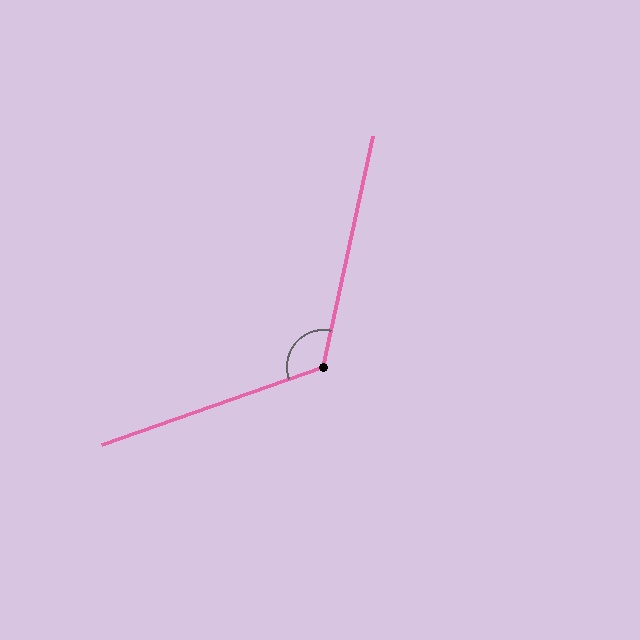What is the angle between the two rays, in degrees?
Approximately 121 degrees.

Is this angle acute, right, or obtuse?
It is obtuse.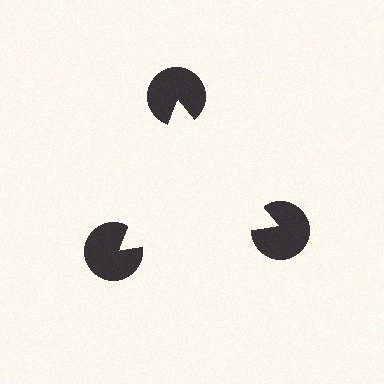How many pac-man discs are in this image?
There are 3 — one at each vertex of the illusory triangle.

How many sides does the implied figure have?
3 sides.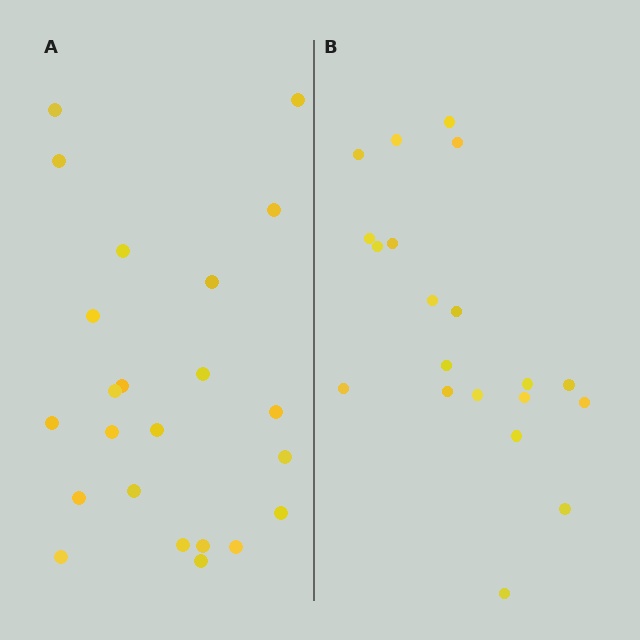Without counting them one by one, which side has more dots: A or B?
Region A (the left region) has more dots.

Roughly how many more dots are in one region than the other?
Region A has just a few more — roughly 2 or 3 more dots than region B.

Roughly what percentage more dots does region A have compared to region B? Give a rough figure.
About 15% more.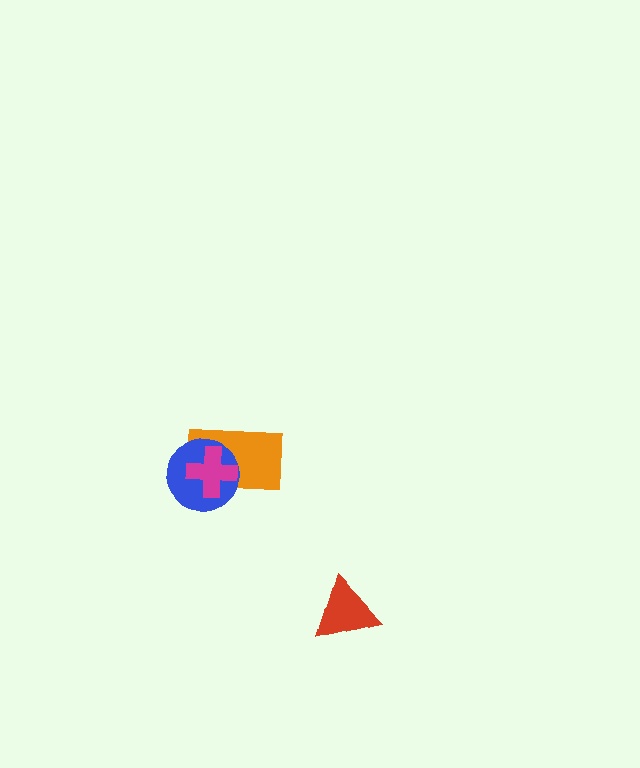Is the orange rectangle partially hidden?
Yes, it is partially covered by another shape.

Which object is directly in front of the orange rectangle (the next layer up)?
The blue circle is directly in front of the orange rectangle.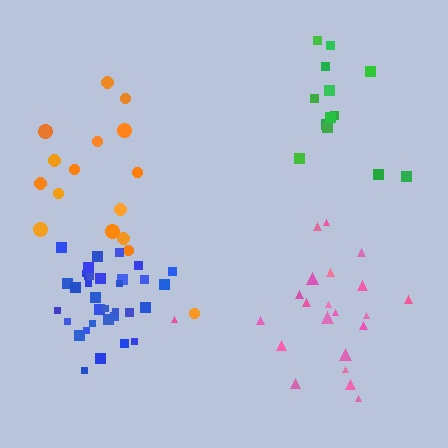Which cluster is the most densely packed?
Blue.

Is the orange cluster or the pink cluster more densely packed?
Pink.